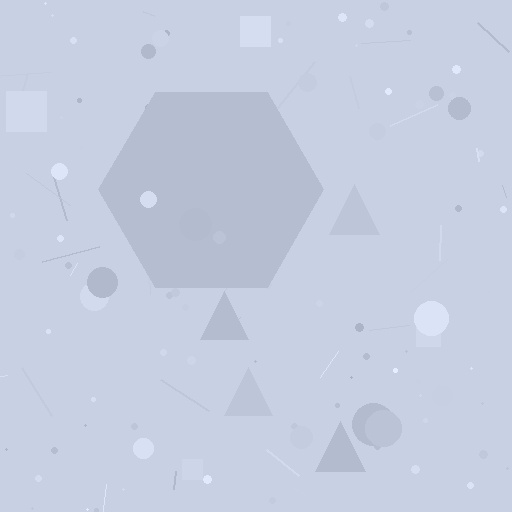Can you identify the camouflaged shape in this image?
The camouflaged shape is a hexagon.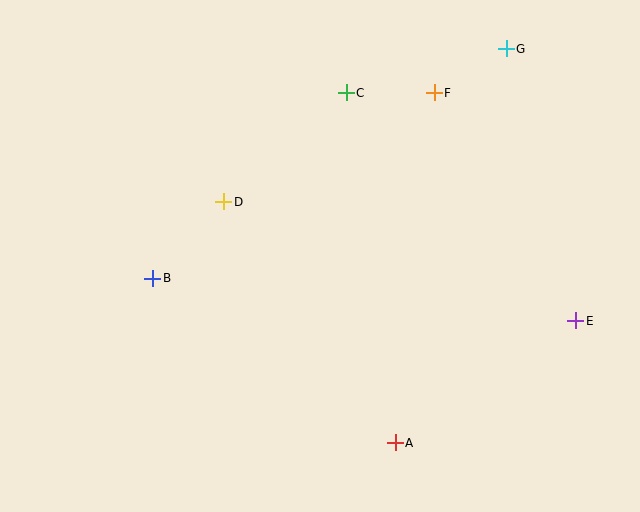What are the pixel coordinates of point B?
Point B is at (153, 278).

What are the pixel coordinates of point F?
Point F is at (434, 93).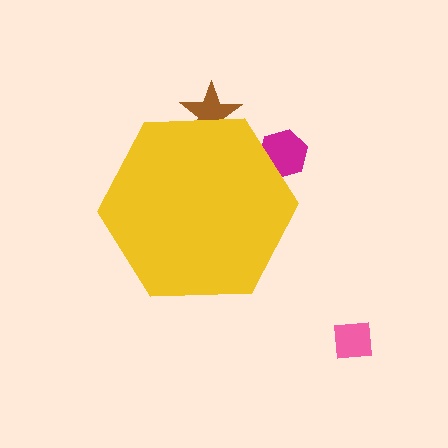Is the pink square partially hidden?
No, the pink square is fully visible.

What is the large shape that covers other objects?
A yellow hexagon.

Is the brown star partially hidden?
Yes, the brown star is partially hidden behind the yellow hexagon.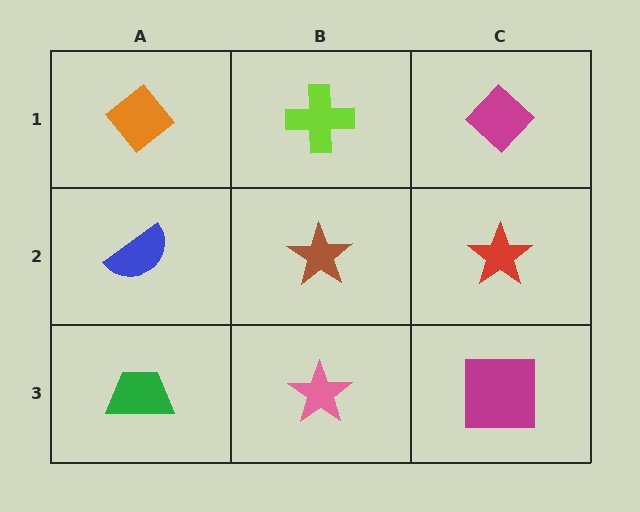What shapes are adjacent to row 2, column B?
A lime cross (row 1, column B), a pink star (row 3, column B), a blue semicircle (row 2, column A), a red star (row 2, column C).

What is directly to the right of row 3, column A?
A pink star.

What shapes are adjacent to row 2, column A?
An orange diamond (row 1, column A), a green trapezoid (row 3, column A), a brown star (row 2, column B).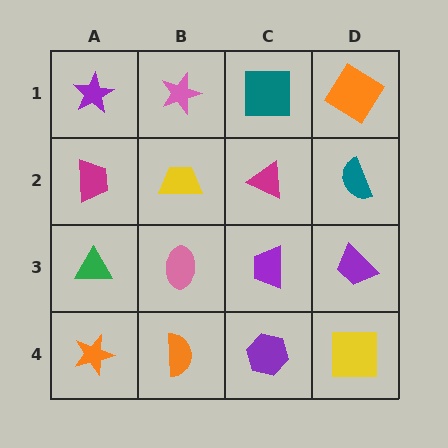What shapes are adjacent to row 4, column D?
A purple trapezoid (row 3, column D), a purple hexagon (row 4, column C).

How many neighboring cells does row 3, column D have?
3.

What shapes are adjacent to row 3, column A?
A magenta trapezoid (row 2, column A), an orange star (row 4, column A), a pink ellipse (row 3, column B).